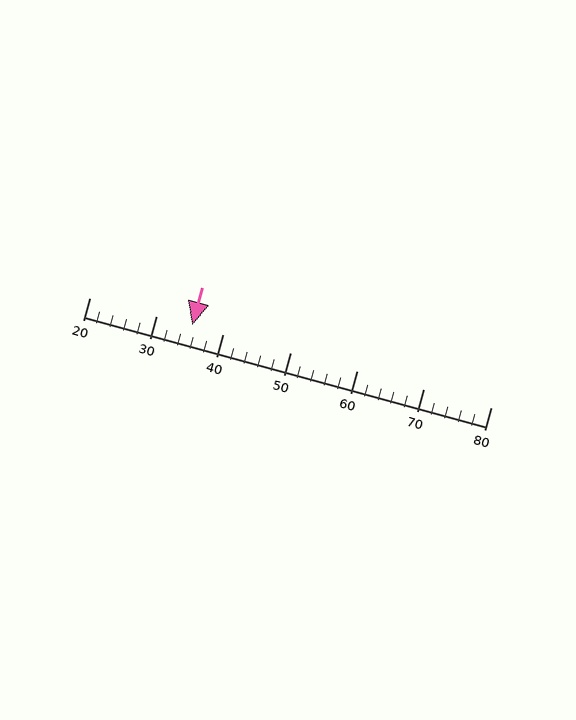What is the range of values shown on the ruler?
The ruler shows values from 20 to 80.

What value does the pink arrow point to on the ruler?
The pink arrow points to approximately 35.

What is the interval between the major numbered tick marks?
The major tick marks are spaced 10 units apart.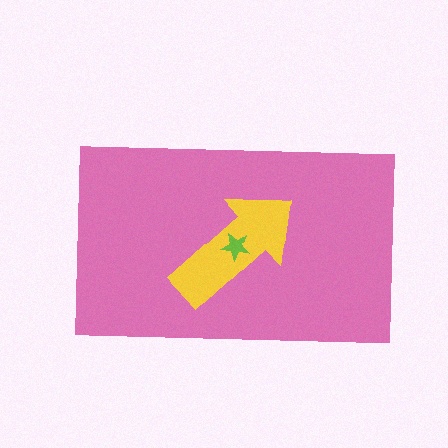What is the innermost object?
The lime star.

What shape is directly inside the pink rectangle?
The yellow arrow.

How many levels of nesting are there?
3.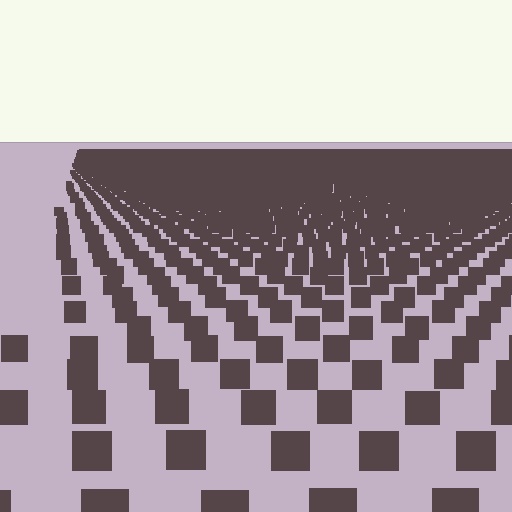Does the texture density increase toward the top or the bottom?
Density increases toward the top.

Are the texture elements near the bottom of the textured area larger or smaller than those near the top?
Larger. Near the bottom, elements are closer to the viewer and appear at a bigger on-screen size.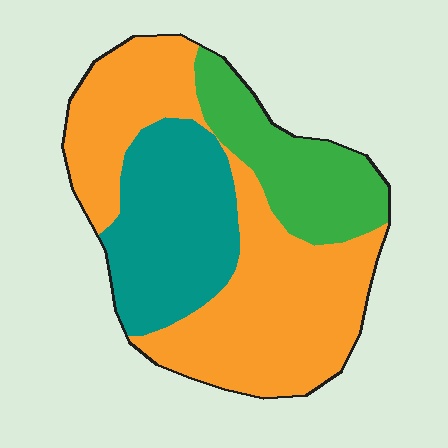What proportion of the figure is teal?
Teal takes up about one quarter (1/4) of the figure.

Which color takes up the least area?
Green, at roughly 20%.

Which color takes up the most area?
Orange, at roughly 55%.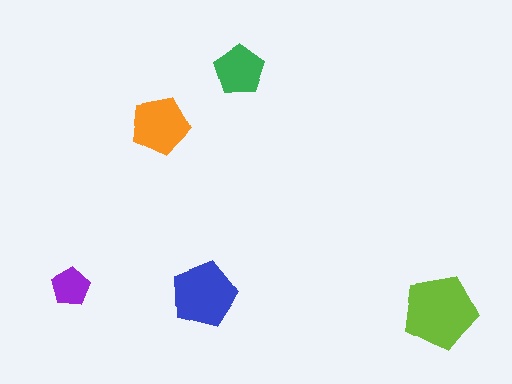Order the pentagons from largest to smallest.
the lime one, the blue one, the orange one, the green one, the purple one.